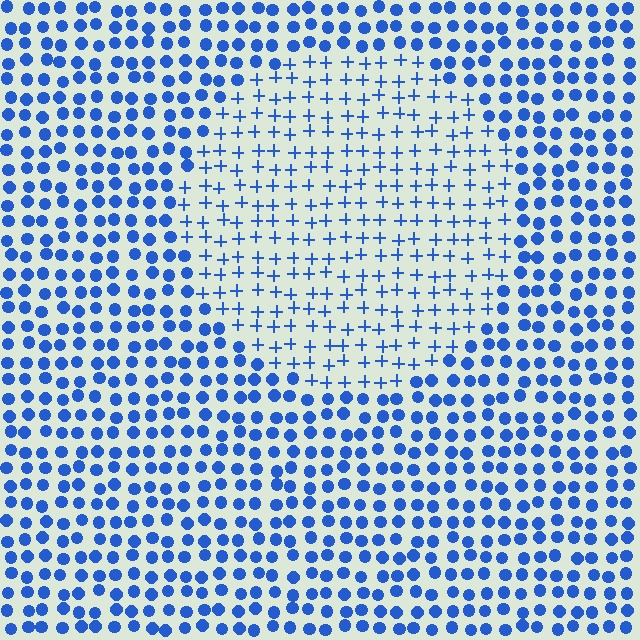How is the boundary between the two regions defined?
The boundary is defined by a change in element shape: plus signs inside vs. circles outside. All elements share the same color and spacing.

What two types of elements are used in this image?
The image uses plus signs inside the circle region and circles outside it.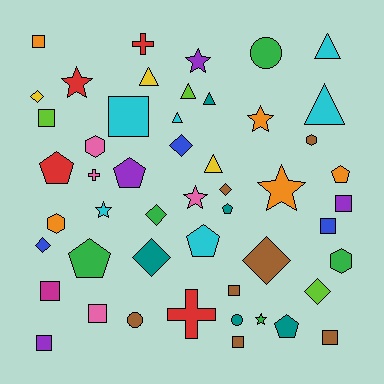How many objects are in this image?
There are 50 objects.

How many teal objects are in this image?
There are 5 teal objects.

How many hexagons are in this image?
There are 4 hexagons.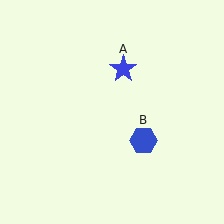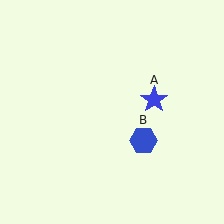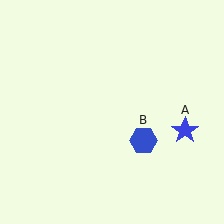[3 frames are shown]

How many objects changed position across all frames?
1 object changed position: blue star (object A).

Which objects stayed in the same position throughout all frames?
Blue hexagon (object B) remained stationary.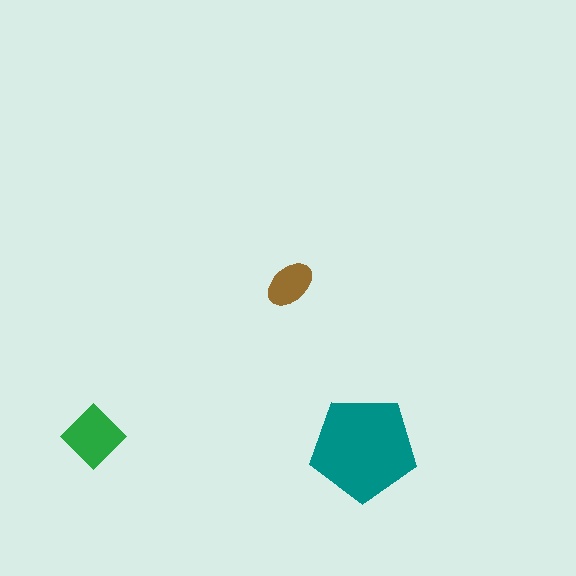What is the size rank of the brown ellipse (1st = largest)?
3rd.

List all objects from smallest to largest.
The brown ellipse, the green diamond, the teal pentagon.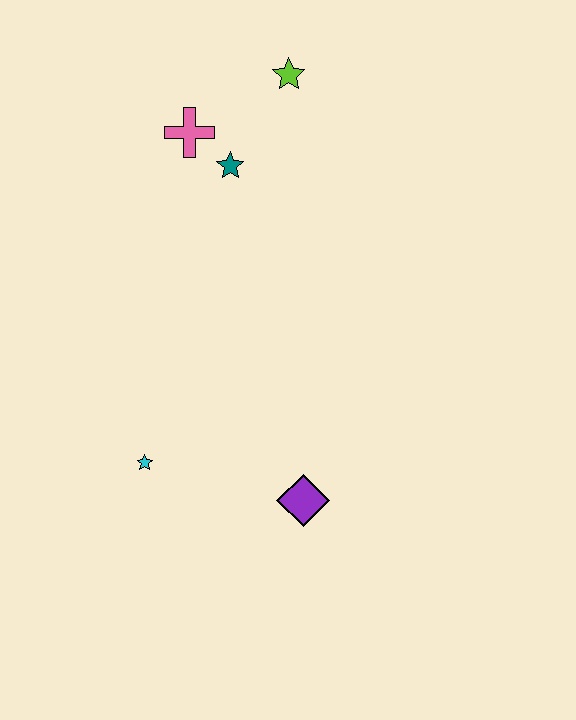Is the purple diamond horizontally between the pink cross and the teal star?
No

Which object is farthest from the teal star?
The purple diamond is farthest from the teal star.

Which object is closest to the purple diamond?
The cyan star is closest to the purple diamond.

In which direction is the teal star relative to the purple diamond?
The teal star is above the purple diamond.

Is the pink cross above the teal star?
Yes